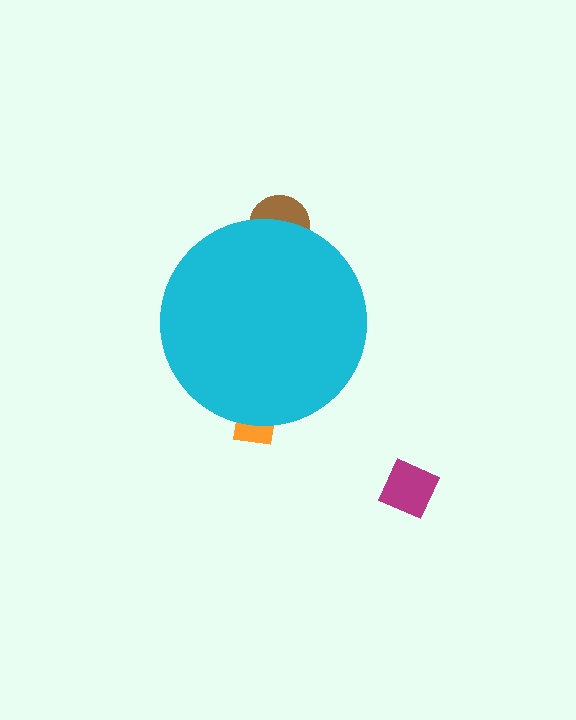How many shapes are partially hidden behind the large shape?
2 shapes are partially hidden.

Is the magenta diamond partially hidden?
No, the magenta diamond is fully visible.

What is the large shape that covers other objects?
A cyan circle.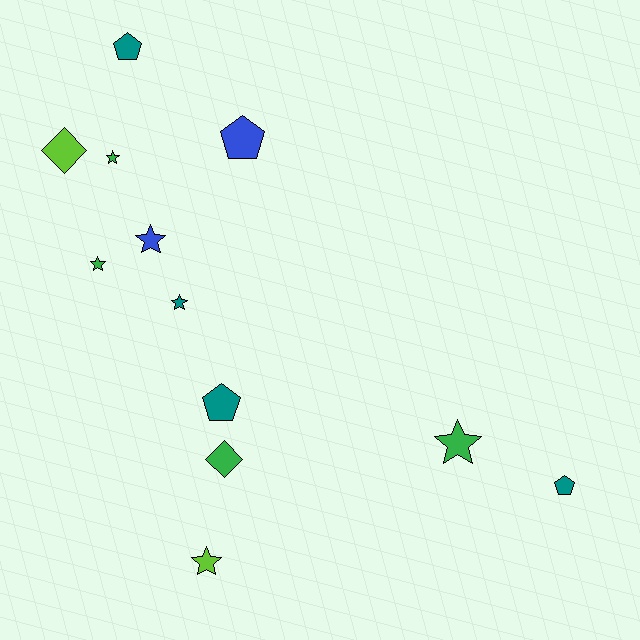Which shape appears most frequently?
Star, with 6 objects.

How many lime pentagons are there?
There are no lime pentagons.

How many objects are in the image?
There are 12 objects.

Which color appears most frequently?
Teal, with 4 objects.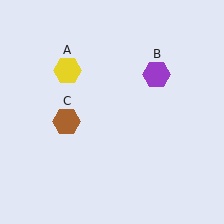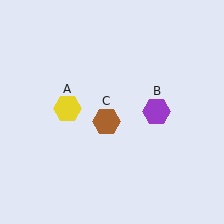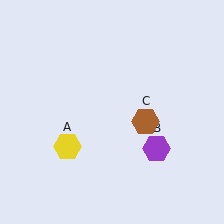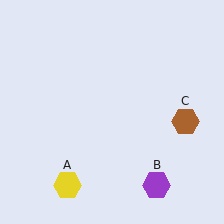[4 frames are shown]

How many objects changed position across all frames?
3 objects changed position: yellow hexagon (object A), purple hexagon (object B), brown hexagon (object C).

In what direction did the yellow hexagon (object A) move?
The yellow hexagon (object A) moved down.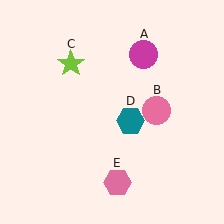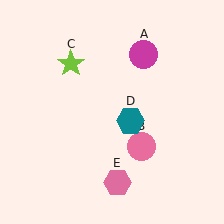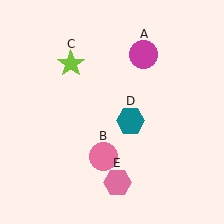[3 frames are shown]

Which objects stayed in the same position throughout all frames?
Magenta circle (object A) and lime star (object C) and teal hexagon (object D) and pink hexagon (object E) remained stationary.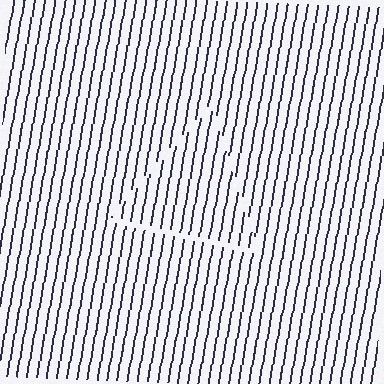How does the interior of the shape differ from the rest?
The interior of the shape contains the same grating, shifted by half a period — the contour is defined by the phase discontinuity where line-ends from the inner and outer gratings abut.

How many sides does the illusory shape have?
3 sides — the line-ends trace a triangle.